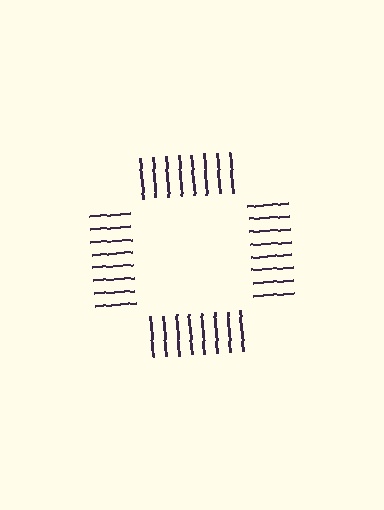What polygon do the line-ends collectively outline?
An illusory square — the line segments terminate on its edges but no continuous stroke is drawn.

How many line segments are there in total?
32 — 8 along each of the 4 edges.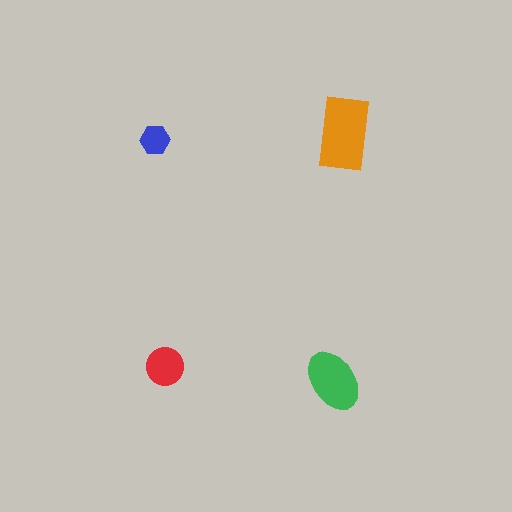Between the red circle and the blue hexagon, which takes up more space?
The red circle.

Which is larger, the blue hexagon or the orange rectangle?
The orange rectangle.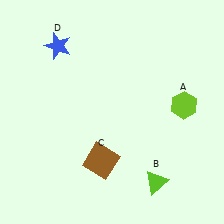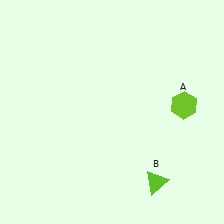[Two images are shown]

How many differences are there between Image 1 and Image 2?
There are 2 differences between the two images.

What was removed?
The blue star (D), the brown square (C) were removed in Image 2.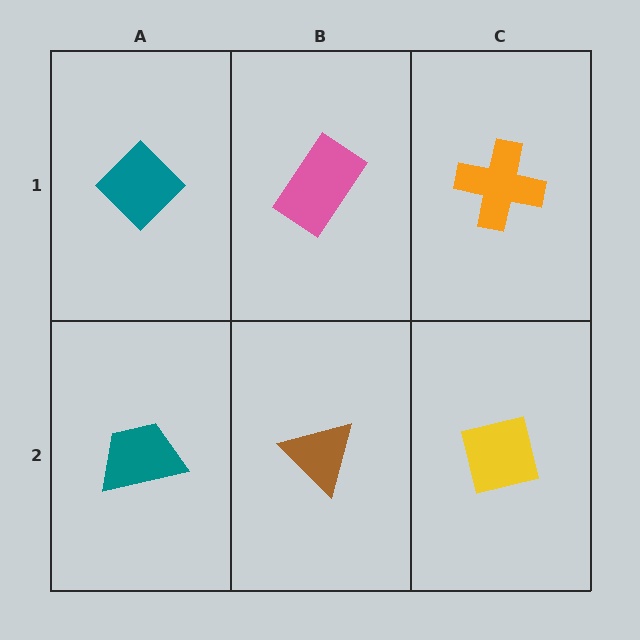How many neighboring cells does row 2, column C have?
2.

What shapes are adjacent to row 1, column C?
A yellow square (row 2, column C), a pink rectangle (row 1, column B).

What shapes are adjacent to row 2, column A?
A teal diamond (row 1, column A), a brown triangle (row 2, column B).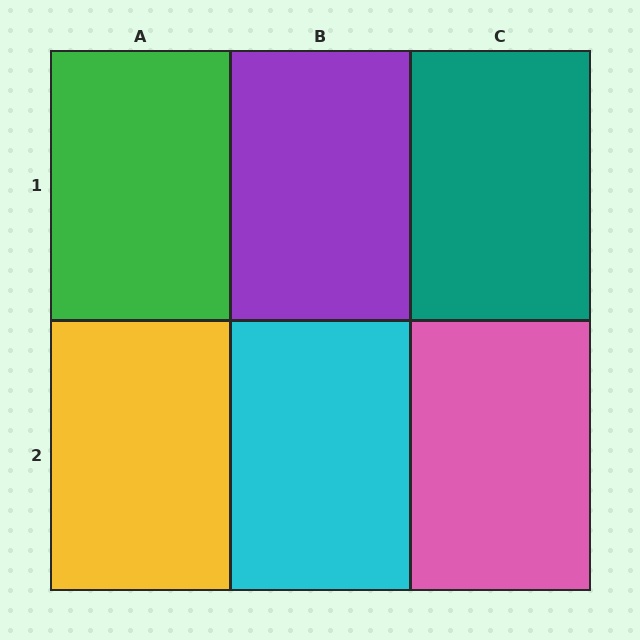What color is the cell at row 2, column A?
Yellow.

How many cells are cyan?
1 cell is cyan.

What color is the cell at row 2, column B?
Cyan.